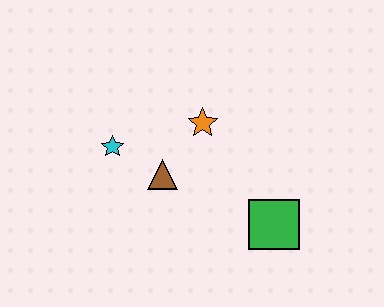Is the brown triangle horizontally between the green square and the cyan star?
Yes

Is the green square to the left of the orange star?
No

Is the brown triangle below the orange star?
Yes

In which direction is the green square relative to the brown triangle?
The green square is to the right of the brown triangle.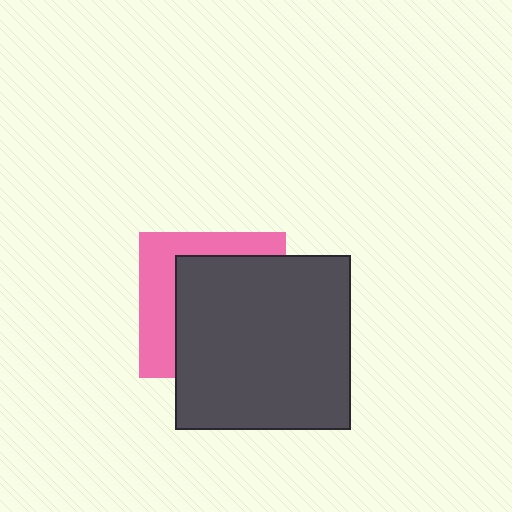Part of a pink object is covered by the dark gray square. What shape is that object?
It is a square.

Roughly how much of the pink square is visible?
A small part of it is visible (roughly 37%).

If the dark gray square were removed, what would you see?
You would see the complete pink square.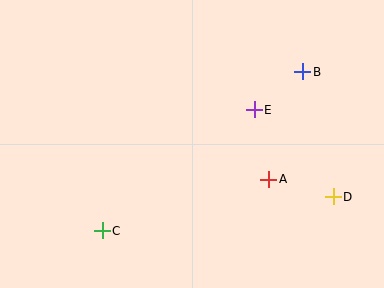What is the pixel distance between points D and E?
The distance between D and E is 118 pixels.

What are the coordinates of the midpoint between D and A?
The midpoint between D and A is at (301, 188).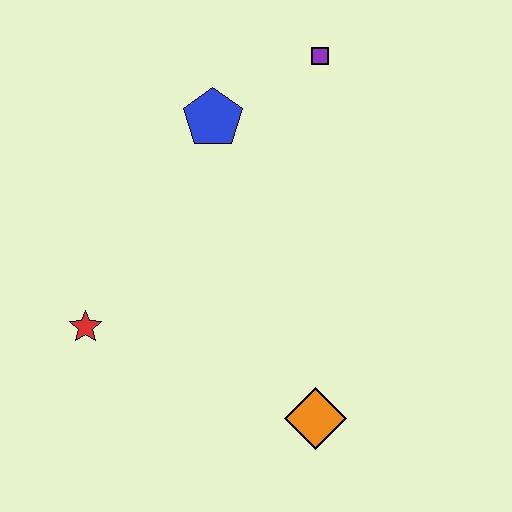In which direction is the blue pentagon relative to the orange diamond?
The blue pentagon is above the orange diamond.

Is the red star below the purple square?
Yes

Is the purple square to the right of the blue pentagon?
Yes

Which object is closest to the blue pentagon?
The purple square is closest to the blue pentagon.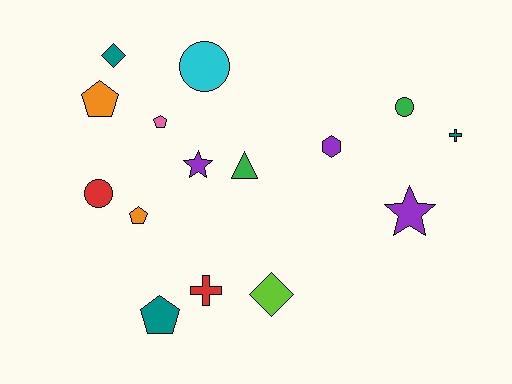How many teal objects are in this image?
There are 3 teal objects.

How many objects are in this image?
There are 15 objects.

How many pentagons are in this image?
There are 4 pentagons.